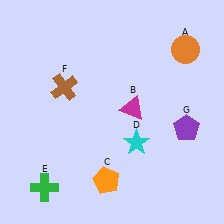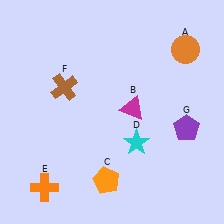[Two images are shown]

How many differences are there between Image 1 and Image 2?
There is 1 difference between the two images.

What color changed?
The cross (E) changed from green in Image 1 to orange in Image 2.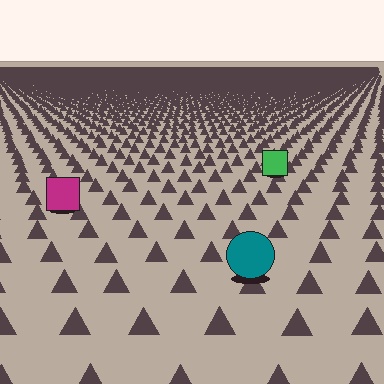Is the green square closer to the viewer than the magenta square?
No. The magenta square is closer — you can tell from the texture gradient: the ground texture is coarser near it.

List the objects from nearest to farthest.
From nearest to farthest: the teal circle, the magenta square, the green square.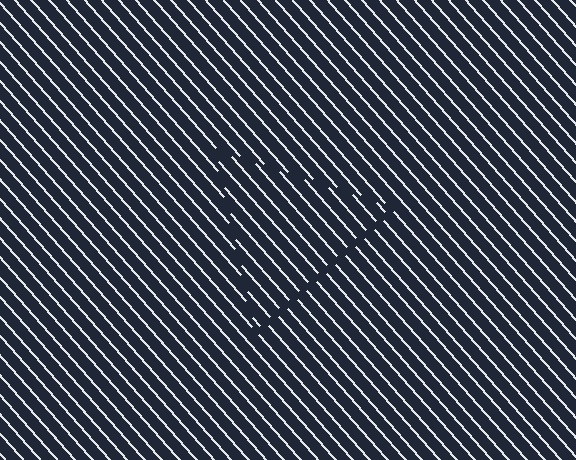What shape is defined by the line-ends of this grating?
An illusory triangle. The interior of the shape contains the same grating, shifted by half a period — the contour is defined by the phase discontinuity where line-ends from the inner and outer gratings abut.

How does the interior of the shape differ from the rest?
The interior of the shape contains the same grating, shifted by half a period — the contour is defined by the phase discontinuity where line-ends from the inner and outer gratings abut.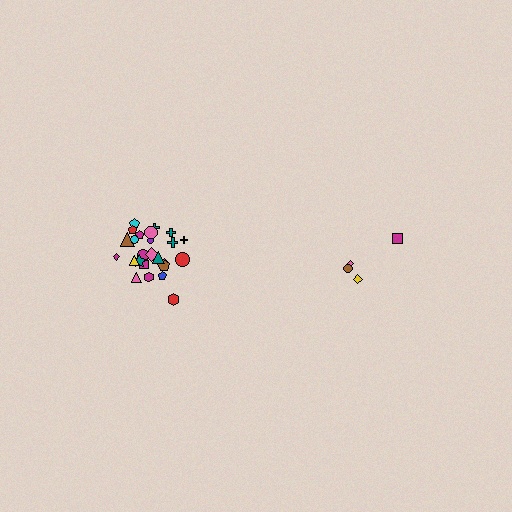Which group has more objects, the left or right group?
The left group.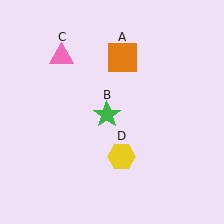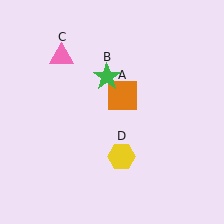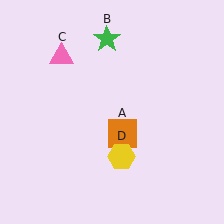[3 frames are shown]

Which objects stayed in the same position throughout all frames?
Pink triangle (object C) and yellow hexagon (object D) remained stationary.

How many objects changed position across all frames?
2 objects changed position: orange square (object A), green star (object B).